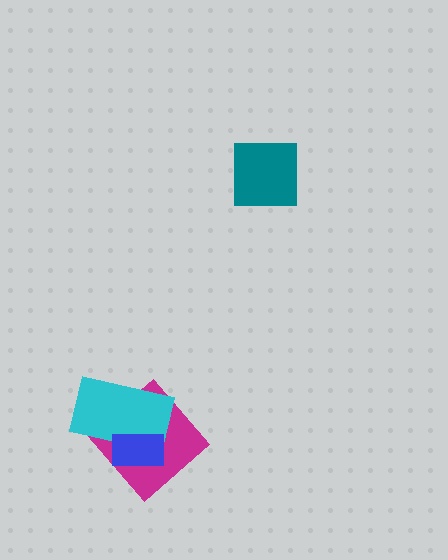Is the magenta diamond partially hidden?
Yes, it is partially covered by another shape.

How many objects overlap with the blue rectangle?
2 objects overlap with the blue rectangle.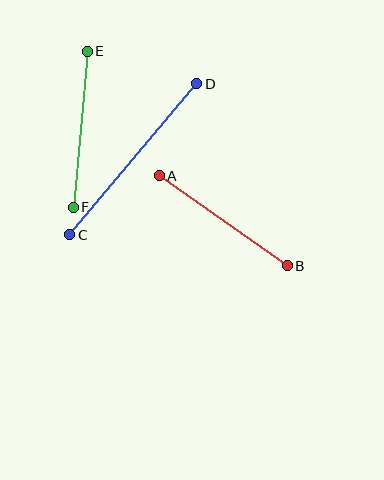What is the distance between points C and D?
The distance is approximately 197 pixels.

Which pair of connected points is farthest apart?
Points C and D are farthest apart.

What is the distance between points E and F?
The distance is approximately 157 pixels.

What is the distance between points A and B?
The distance is approximately 156 pixels.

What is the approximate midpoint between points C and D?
The midpoint is at approximately (133, 159) pixels.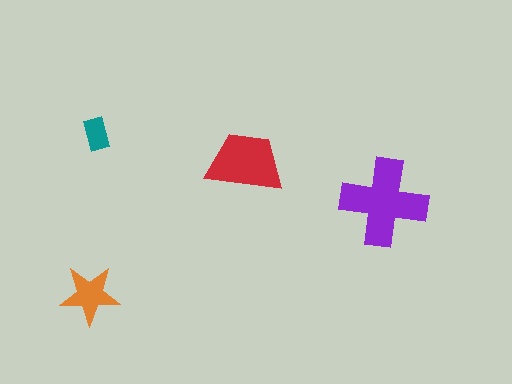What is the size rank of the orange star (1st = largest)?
3rd.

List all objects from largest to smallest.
The purple cross, the red trapezoid, the orange star, the teal rectangle.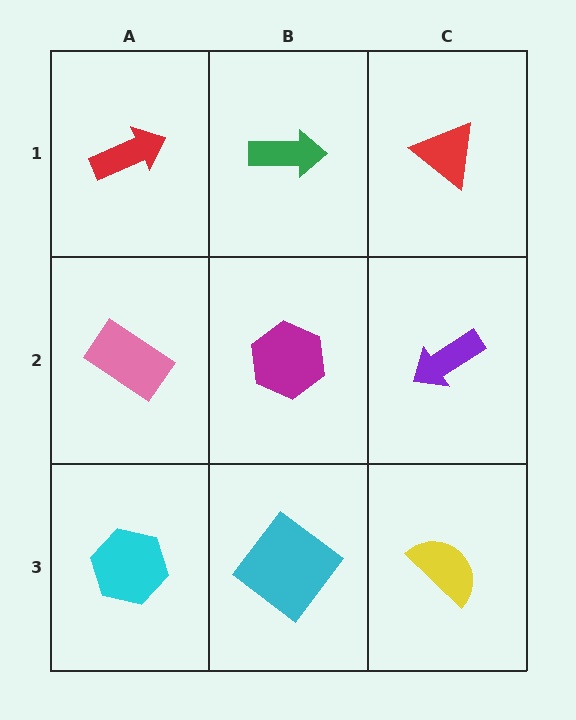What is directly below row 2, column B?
A cyan diamond.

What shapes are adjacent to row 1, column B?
A magenta hexagon (row 2, column B), a red arrow (row 1, column A), a red triangle (row 1, column C).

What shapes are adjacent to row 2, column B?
A green arrow (row 1, column B), a cyan diamond (row 3, column B), a pink rectangle (row 2, column A), a purple arrow (row 2, column C).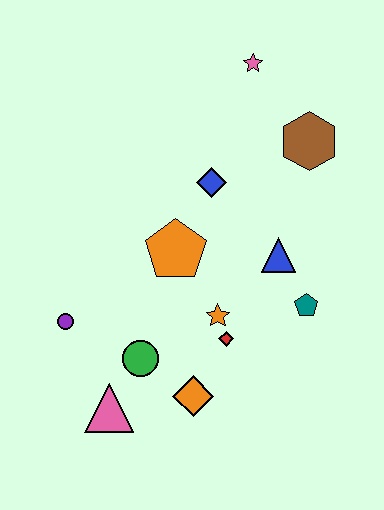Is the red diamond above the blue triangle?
No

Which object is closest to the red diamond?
The orange star is closest to the red diamond.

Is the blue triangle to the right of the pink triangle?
Yes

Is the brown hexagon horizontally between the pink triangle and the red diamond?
No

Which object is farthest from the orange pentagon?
The pink star is farthest from the orange pentagon.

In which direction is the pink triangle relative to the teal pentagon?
The pink triangle is to the left of the teal pentagon.